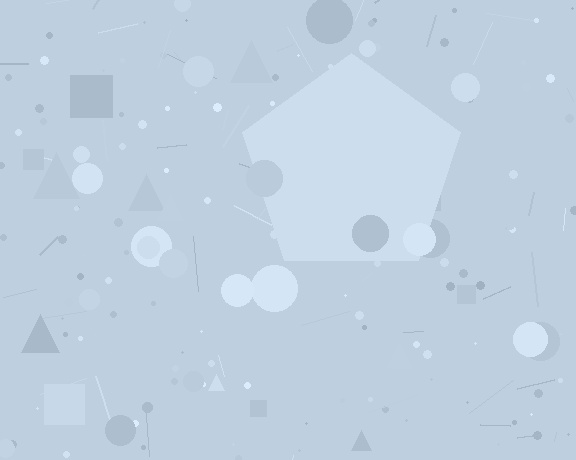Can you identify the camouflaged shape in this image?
The camouflaged shape is a pentagon.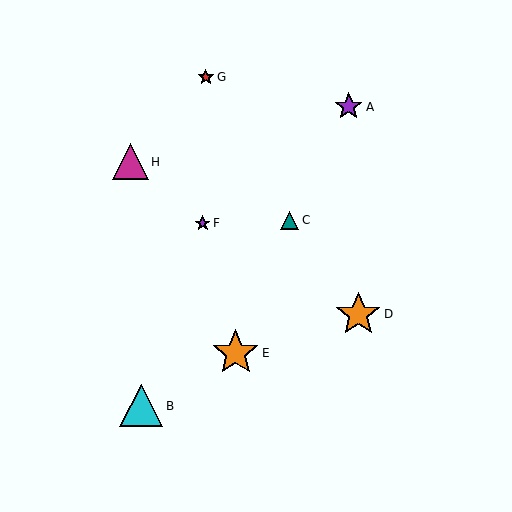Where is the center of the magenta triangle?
The center of the magenta triangle is at (130, 162).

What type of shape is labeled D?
Shape D is an orange star.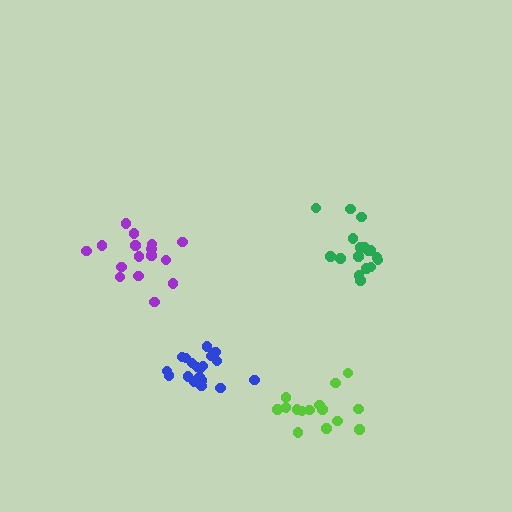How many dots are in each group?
Group 1: 16 dots, Group 2: 17 dots, Group 3: 19 dots, Group 4: 15 dots (67 total).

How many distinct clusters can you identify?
There are 4 distinct clusters.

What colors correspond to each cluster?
The clusters are colored: purple, green, blue, lime.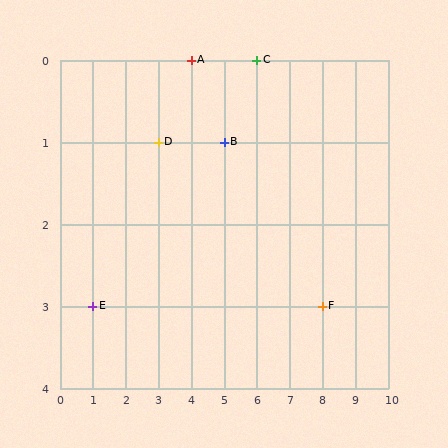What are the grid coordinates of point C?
Point C is at grid coordinates (6, 0).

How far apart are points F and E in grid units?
Points F and E are 7 columns apart.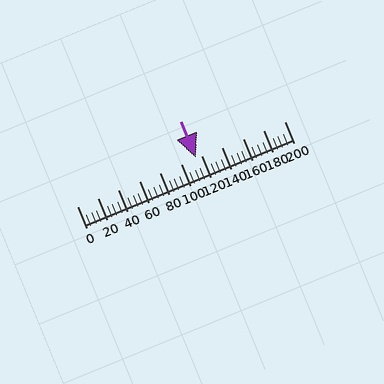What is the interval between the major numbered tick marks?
The major tick marks are spaced 20 units apart.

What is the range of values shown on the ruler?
The ruler shows values from 0 to 200.